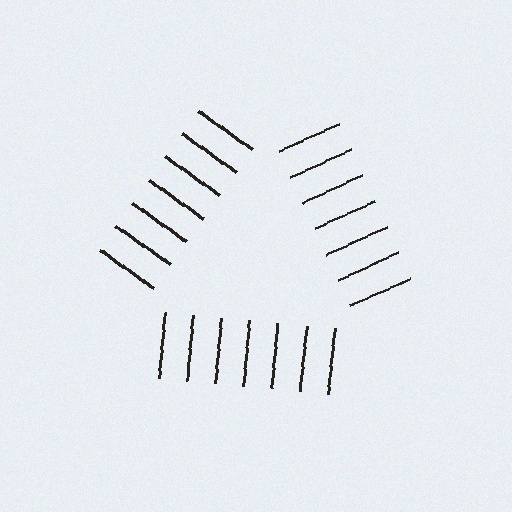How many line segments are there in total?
21 — 7 along each of the 3 edges.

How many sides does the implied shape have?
3 sides — the line-ends trace a triangle.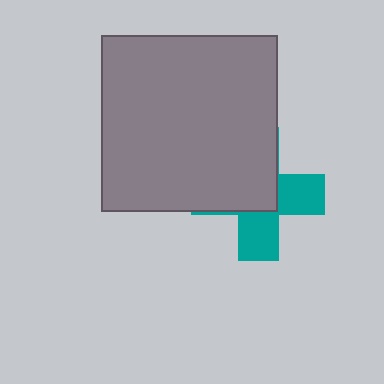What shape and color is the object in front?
The object in front is a gray square.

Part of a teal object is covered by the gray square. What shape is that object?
It is a cross.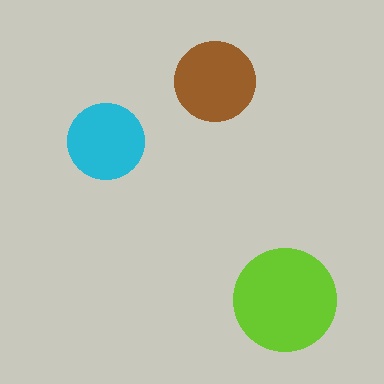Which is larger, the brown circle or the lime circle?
The lime one.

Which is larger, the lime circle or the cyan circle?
The lime one.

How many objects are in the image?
There are 3 objects in the image.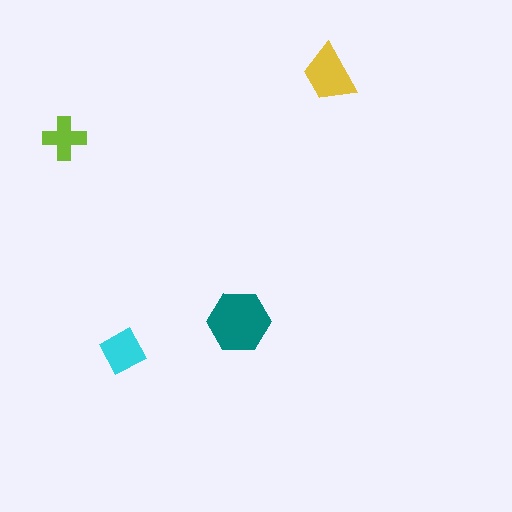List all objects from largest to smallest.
The teal hexagon, the yellow trapezoid, the cyan diamond, the lime cross.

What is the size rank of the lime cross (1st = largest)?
4th.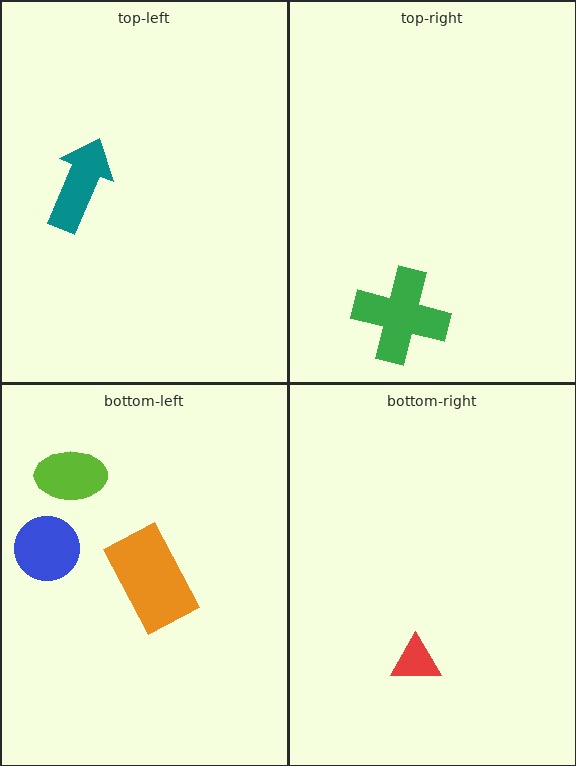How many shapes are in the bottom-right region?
1.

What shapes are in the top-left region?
The teal arrow.